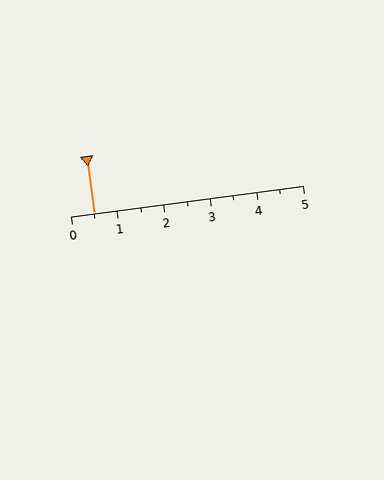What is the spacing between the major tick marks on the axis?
The major ticks are spaced 1 apart.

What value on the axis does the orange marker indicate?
The marker indicates approximately 0.5.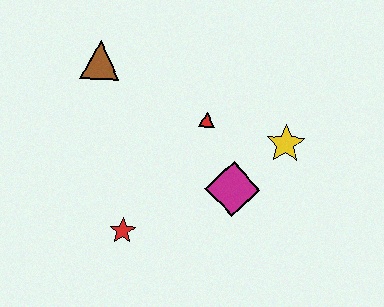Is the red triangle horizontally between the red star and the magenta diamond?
Yes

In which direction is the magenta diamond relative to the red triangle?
The magenta diamond is below the red triangle.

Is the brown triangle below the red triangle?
No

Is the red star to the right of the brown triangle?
Yes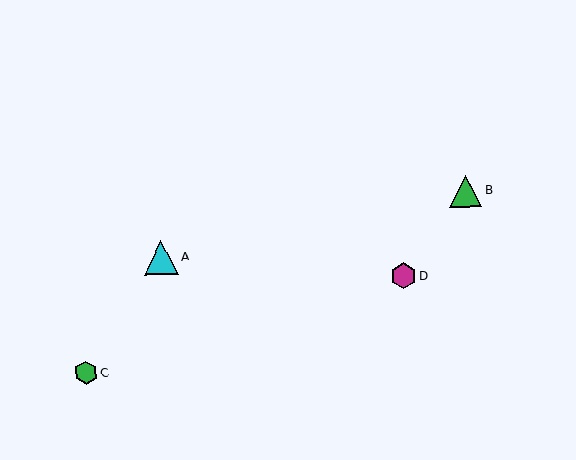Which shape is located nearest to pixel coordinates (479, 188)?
The green triangle (labeled B) at (466, 191) is nearest to that location.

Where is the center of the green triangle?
The center of the green triangle is at (466, 191).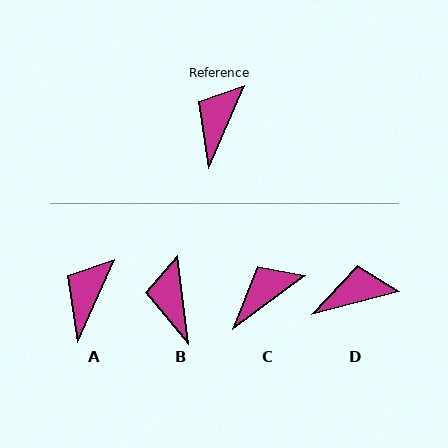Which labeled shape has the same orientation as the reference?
A.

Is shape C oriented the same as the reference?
No, it is off by about 30 degrees.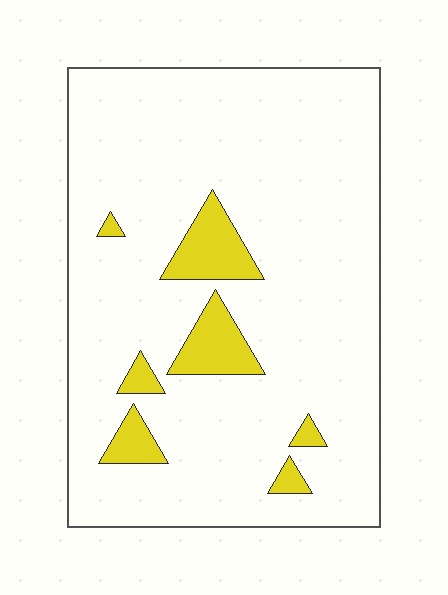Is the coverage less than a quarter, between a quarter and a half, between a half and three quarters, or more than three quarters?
Less than a quarter.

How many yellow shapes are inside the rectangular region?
7.